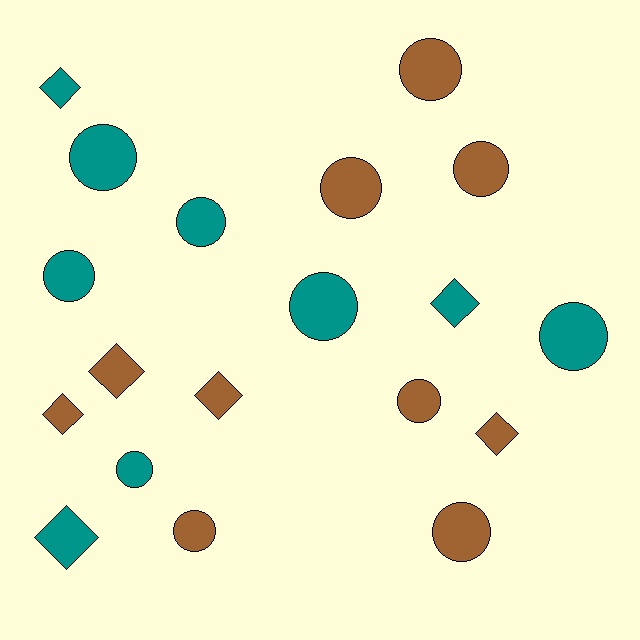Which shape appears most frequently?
Circle, with 12 objects.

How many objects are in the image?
There are 19 objects.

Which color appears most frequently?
Brown, with 10 objects.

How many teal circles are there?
There are 6 teal circles.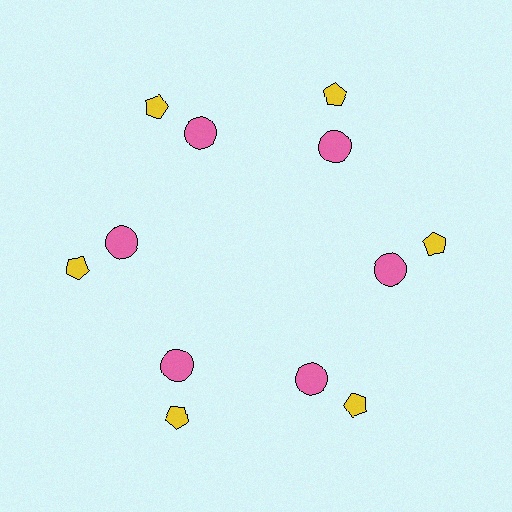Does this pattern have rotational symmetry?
Yes, this pattern has 6-fold rotational symmetry. It looks the same after rotating 60 degrees around the center.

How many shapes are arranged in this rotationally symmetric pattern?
There are 12 shapes, arranged in 6 groups of 2.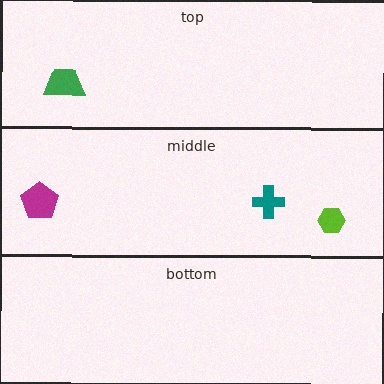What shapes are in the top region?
The green trapezoid.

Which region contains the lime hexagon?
The middle region.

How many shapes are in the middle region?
3.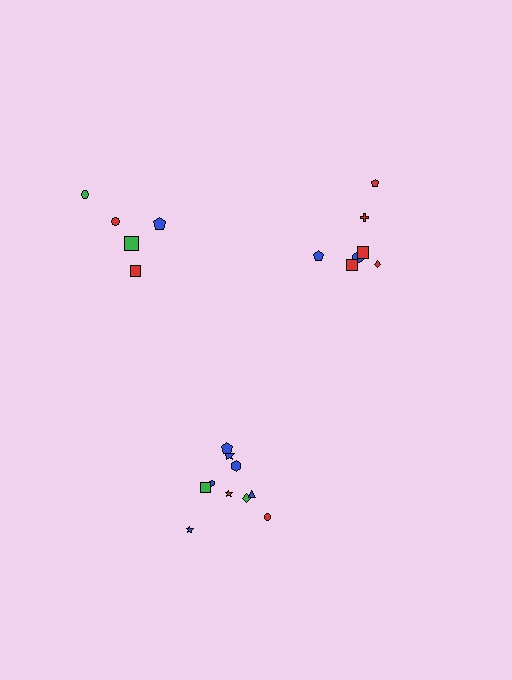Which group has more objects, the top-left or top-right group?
The top-right group.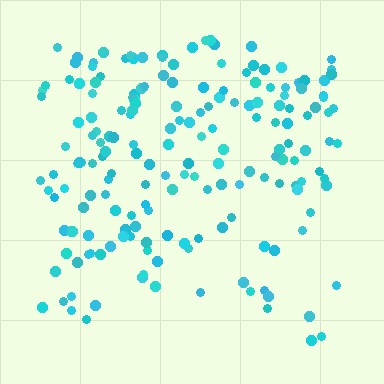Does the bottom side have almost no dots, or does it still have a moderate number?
Still a moderate number, just noticeably fewer than the top.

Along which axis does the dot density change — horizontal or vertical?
Vertical.